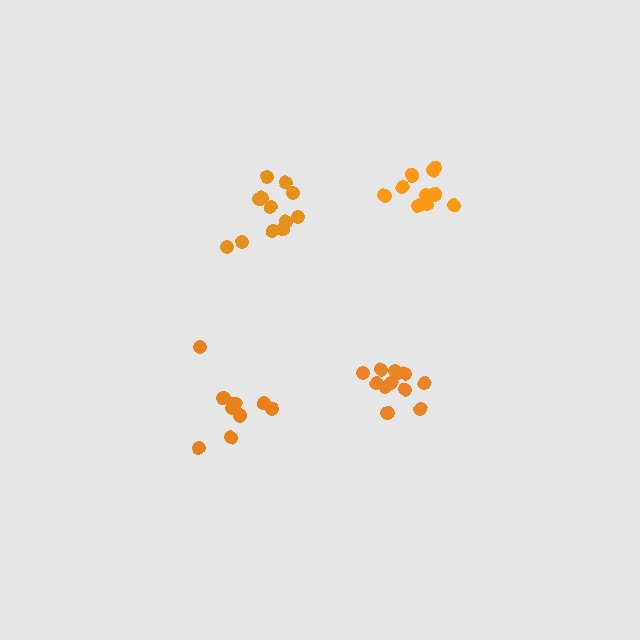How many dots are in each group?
Group 1: 9 dots, Group 2: 12 dots, Group 3: 11 dots, Group 4: 12 dots (44 total).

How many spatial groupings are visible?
There are 4 spatial groupings.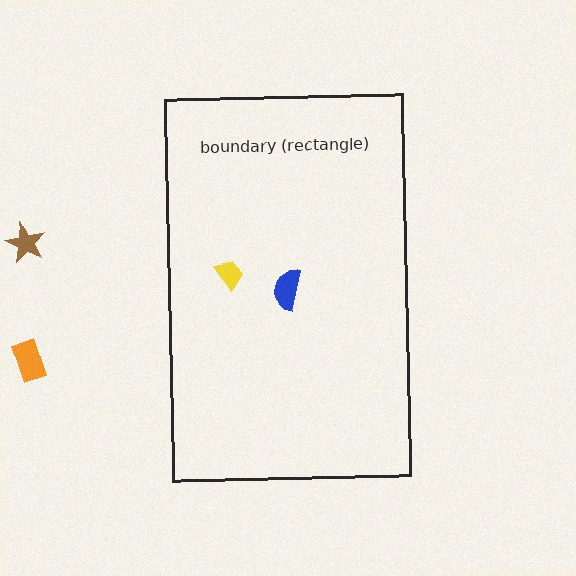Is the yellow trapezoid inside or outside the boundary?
Inside.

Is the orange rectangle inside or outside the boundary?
Outside.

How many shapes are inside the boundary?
2 inside, 2 outside.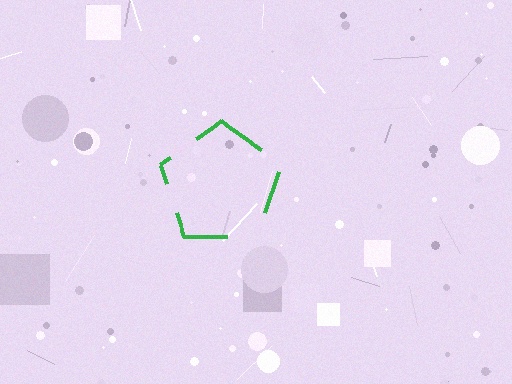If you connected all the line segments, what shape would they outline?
They would outline a pentagon.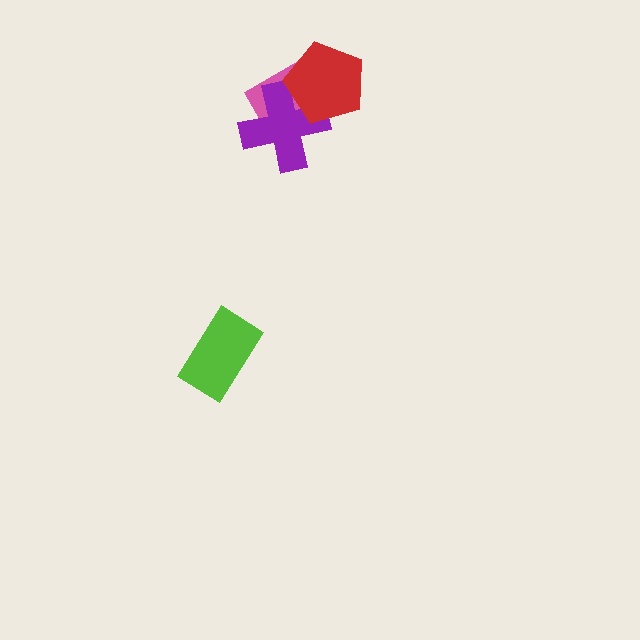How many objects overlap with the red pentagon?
2 objects overlap with the red pentagon.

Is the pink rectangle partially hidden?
Yes, it is partially covered by another shape.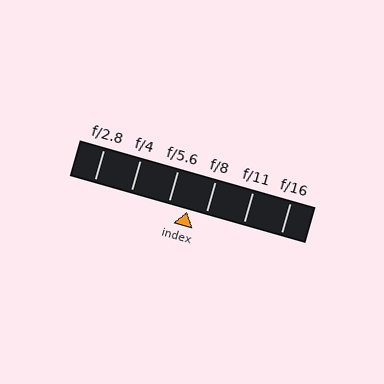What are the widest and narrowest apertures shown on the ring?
The widest aperture shown is f/2.8 and the narrowest is f/16.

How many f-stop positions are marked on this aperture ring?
There are 6 f-stop positions marked.